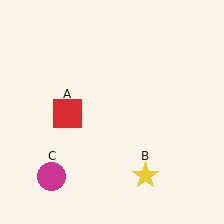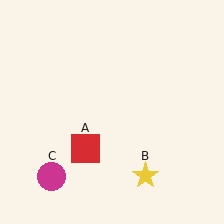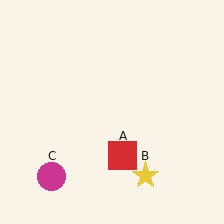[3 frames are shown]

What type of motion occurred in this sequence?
The red square (object A) rotated counterclockwise around the center of the scene.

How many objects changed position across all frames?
1 object changed position: red square (object A).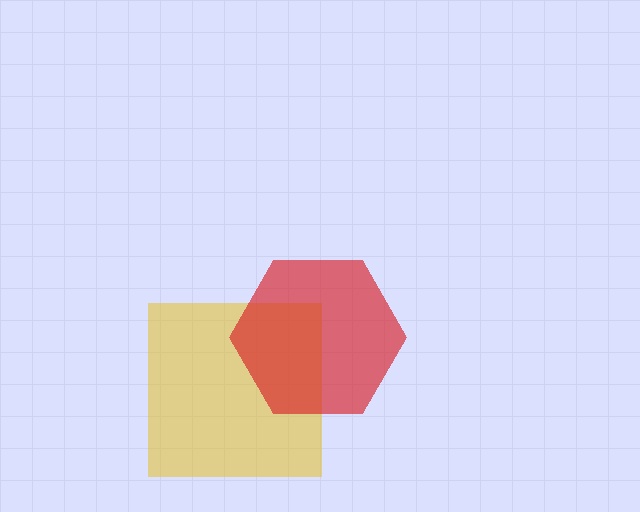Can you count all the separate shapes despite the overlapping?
Yes, there are 2 separate shapes.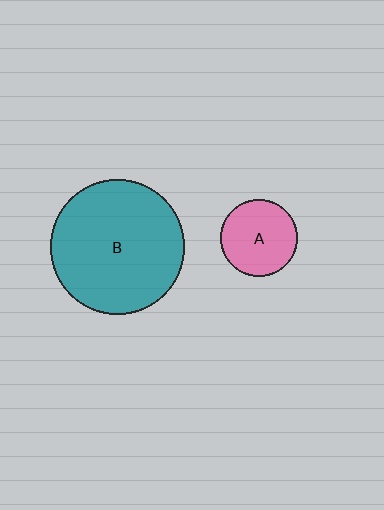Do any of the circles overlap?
No, none of the circles overlap.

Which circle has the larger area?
Circle B (teal).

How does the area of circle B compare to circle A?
Approximately 3.1 times.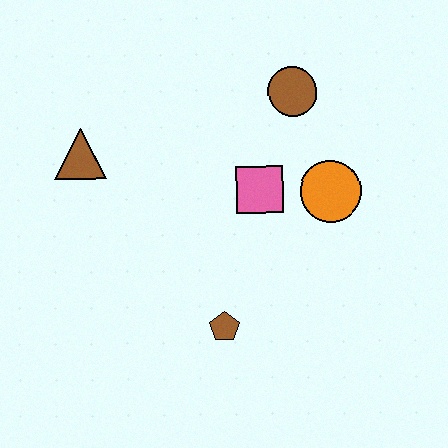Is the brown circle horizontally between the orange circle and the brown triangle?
Yes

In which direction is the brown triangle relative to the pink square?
The brown triangle is to the left of the pink square.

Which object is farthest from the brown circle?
The brown pentagon is farthest from the brown circle.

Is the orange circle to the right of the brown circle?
Yes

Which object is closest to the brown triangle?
The pink square is closest to the brown triangle.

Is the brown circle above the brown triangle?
Yes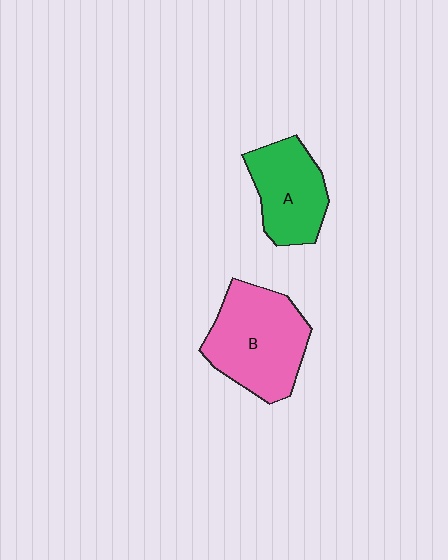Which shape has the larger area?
Shape B (pink).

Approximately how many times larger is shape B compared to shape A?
Approximately 1.4 times.